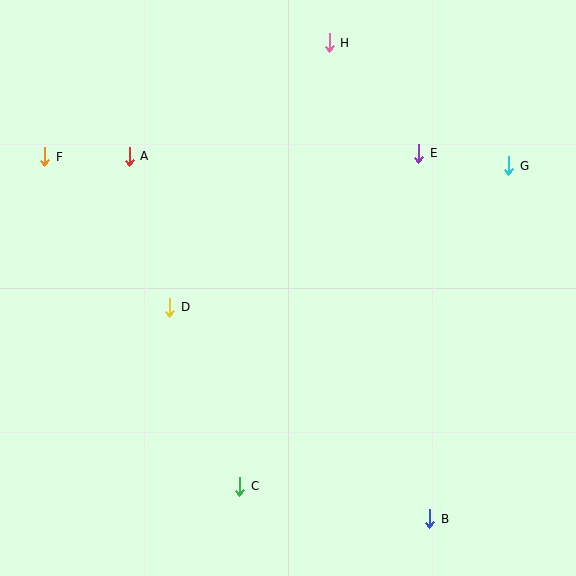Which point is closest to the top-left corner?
Point F is closest to the top-left corner.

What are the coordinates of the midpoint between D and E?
The midpoint between D and E is at (294, 230).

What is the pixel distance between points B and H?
The distance between B and H is 486 pixels.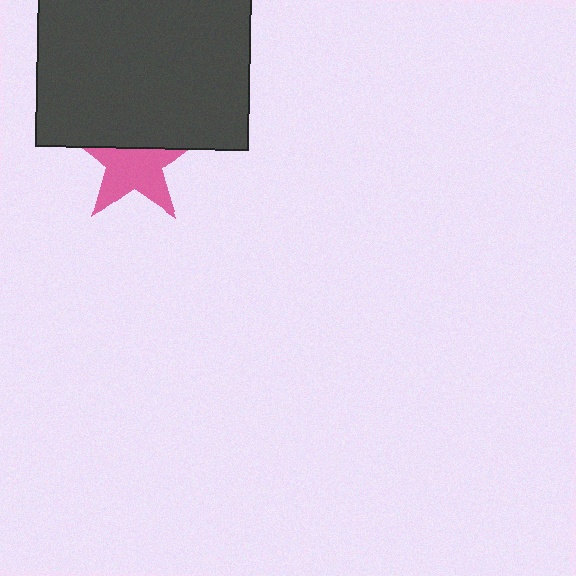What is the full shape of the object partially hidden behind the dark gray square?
The partially hidden object is a pink star.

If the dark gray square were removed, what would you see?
You would see the complete pink star.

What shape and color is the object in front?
The object in front is a dark gray square.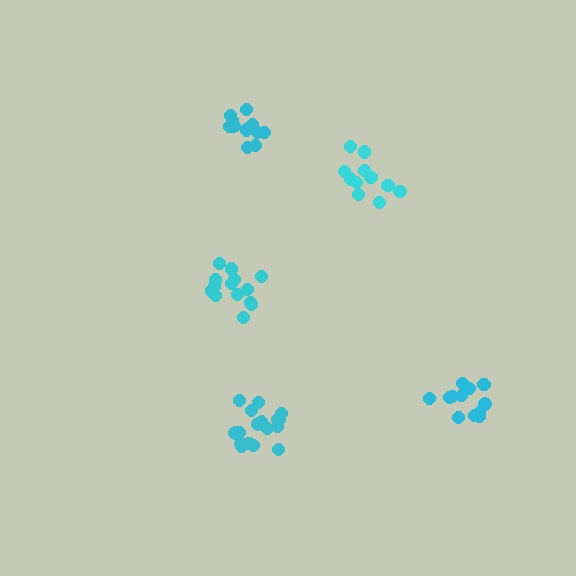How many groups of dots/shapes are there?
There are 5 groups.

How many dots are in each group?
Group 1: 11 dots, Group 2: 14 dots, Group 3: 17 dots, Group 4: 12 dots, Group 5: 12 dots (66 total).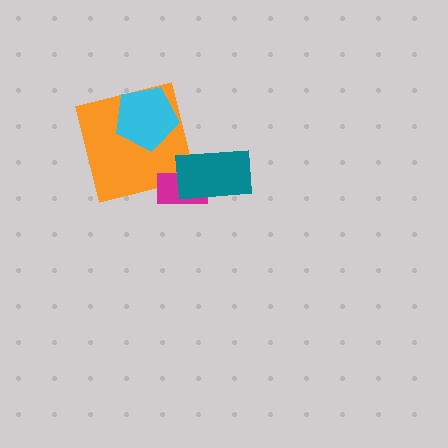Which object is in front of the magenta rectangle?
The teal rectangle is in front of the magenta rectangle.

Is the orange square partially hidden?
Yes, it is partially covered by another shape.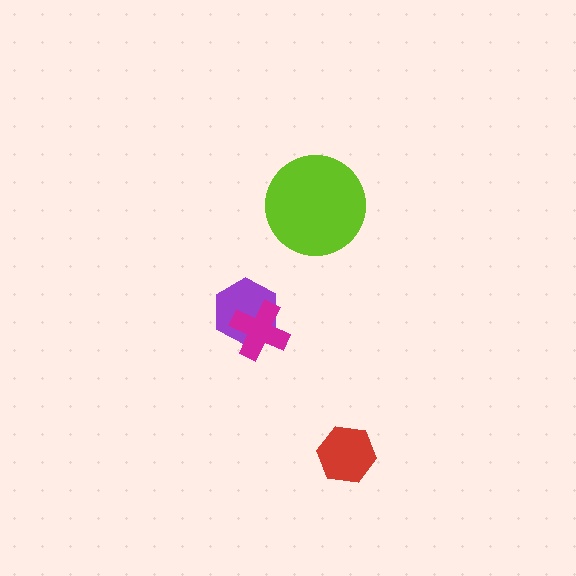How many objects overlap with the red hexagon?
0 objects overlap with the red hexagon.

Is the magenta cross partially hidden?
No, no other shape covers it.